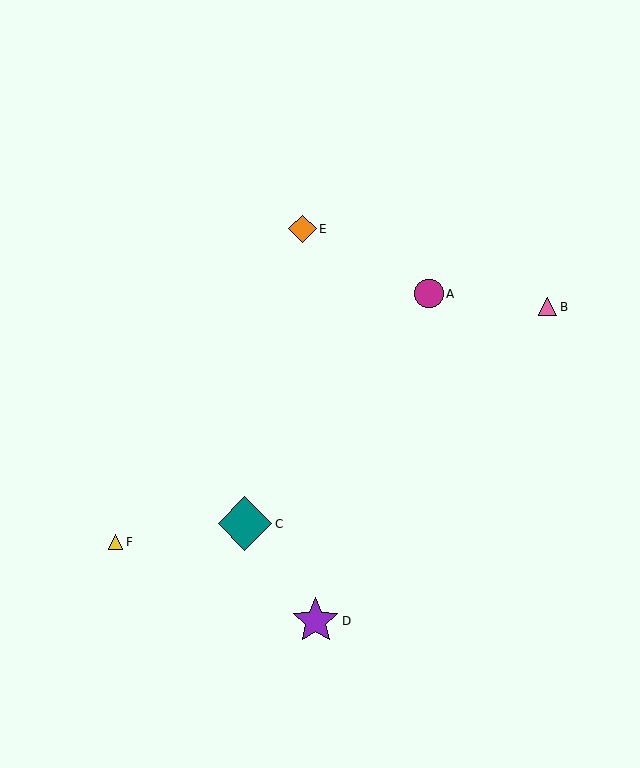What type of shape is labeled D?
Shape D is a purple star.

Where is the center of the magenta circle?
The center of the magenta circle is at (429, 294).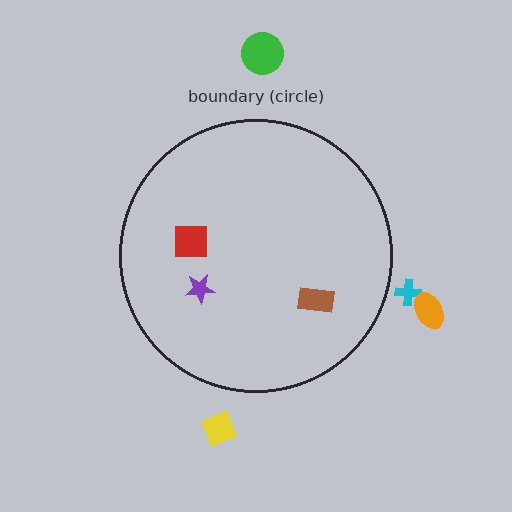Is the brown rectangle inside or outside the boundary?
Inside.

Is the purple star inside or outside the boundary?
Inside.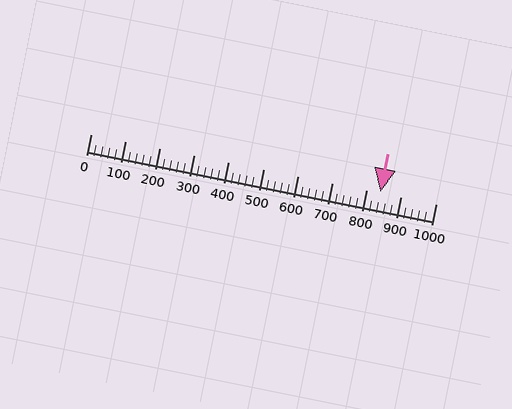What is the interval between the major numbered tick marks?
The major tick marks are spaced 100 units apart.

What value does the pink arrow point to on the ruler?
The pink arrow points to approximately 839.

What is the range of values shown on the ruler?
The ruler shows values from 0 to 1000.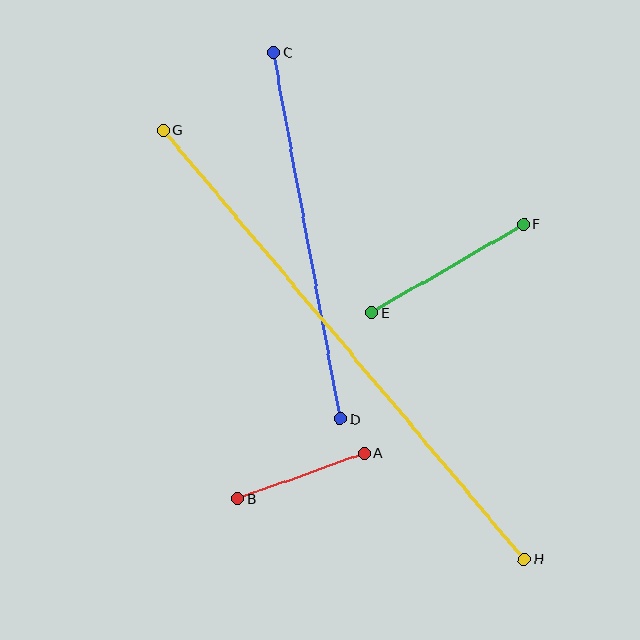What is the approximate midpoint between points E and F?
The midpoint is at approximately (448, 268) pixels.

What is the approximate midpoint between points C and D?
The midpoint is at approximately (307, 236) pixels.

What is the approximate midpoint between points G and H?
The midpoint is at approximately (343, 344) pixels.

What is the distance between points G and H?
The distance is approximately 561 pixels.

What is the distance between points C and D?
The distance is approximately 372 pixels.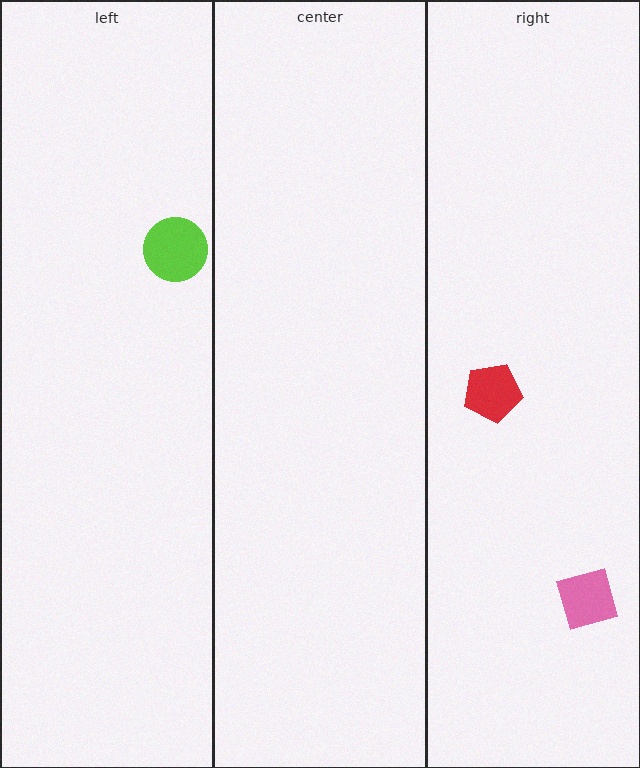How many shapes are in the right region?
2.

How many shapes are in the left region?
1.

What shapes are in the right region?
The pink square, the red pentagon.